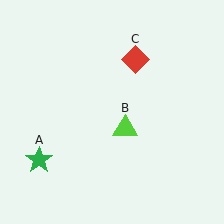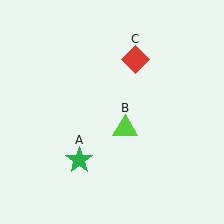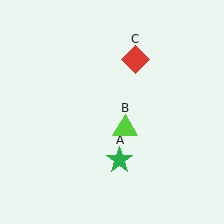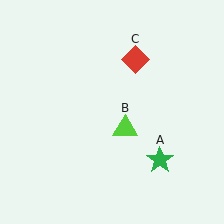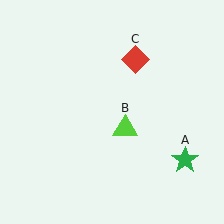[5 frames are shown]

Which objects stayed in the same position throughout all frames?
Lime triangle (object B) and red diamond (object C) remained stationary.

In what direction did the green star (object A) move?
The green star (object A) moved right.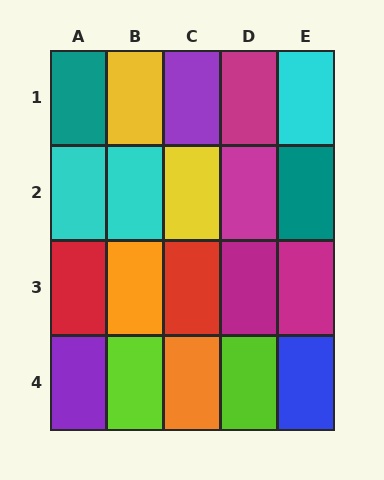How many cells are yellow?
2 cells are yellow.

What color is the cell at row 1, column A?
Teal.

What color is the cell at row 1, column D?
Magenta.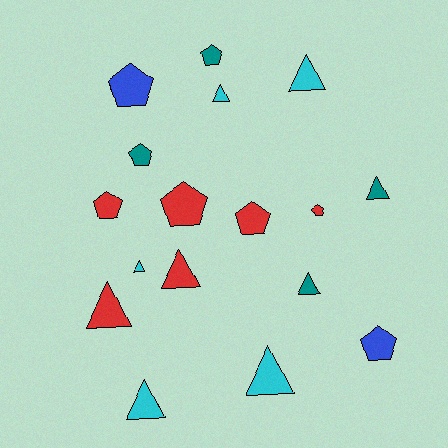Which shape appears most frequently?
Triangle, with 9 objects.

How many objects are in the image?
There are 17 objects.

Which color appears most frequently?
Red, with 6 objects.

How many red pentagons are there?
There are 4 red pentagons.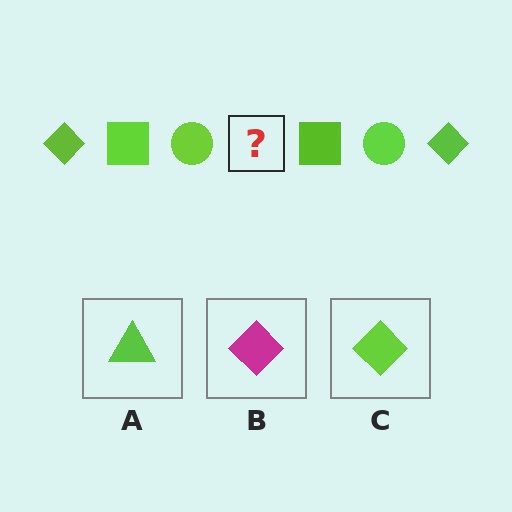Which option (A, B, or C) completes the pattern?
C.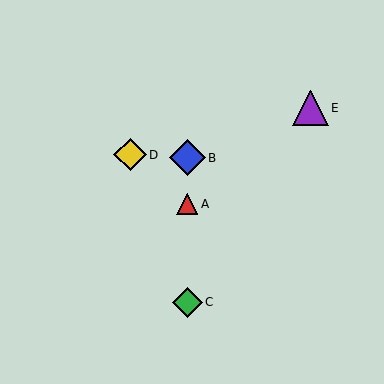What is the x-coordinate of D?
Object D is at x≈130.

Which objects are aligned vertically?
Objects A, B, C are aligned vertically.